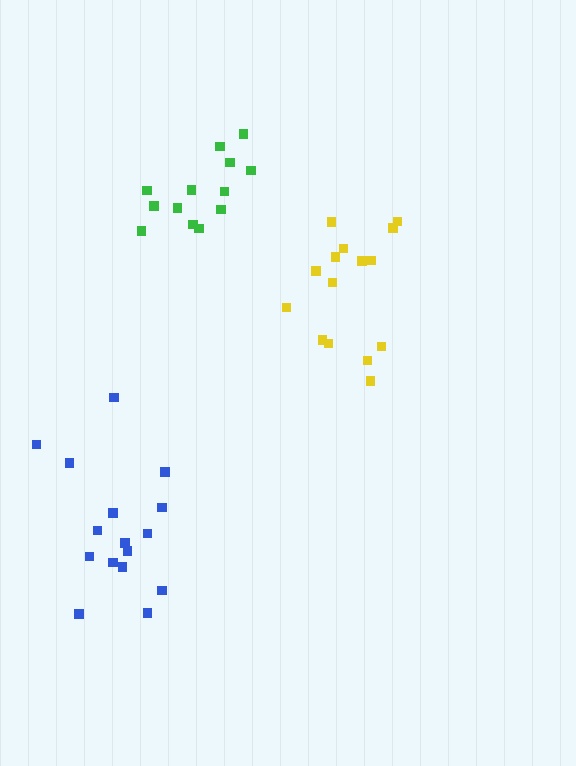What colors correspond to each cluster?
The clusters are colored: yellow, blue, green.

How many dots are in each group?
Group 1: 15 dots, Group 2: 16 dots, Group 3: 14 dots (45 total).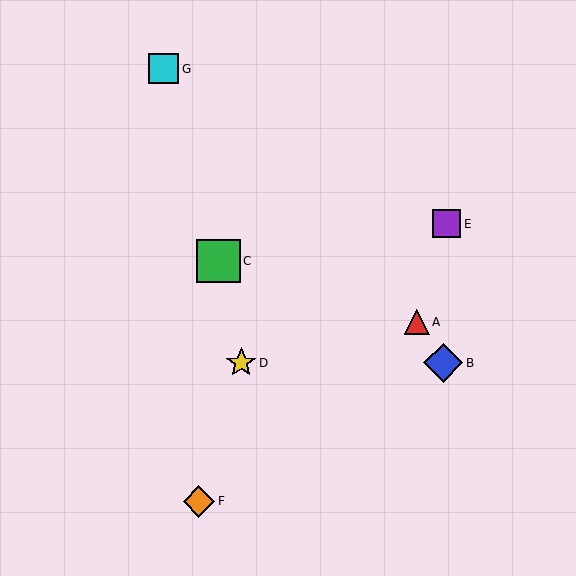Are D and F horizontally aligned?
No, D is at y≈363 and F is at y≈501.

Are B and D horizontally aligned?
Yes, both are at y≈363.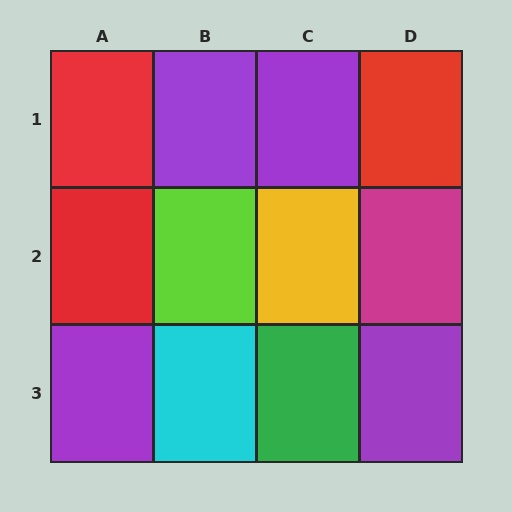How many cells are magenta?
1 cell is magenta.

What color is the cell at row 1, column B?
Purple.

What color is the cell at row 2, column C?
Yellow.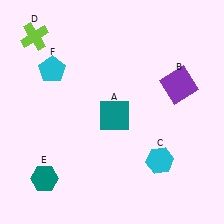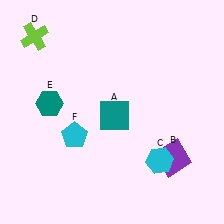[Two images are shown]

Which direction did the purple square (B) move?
The purple square (B) moved down.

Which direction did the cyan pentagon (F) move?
The cyan pentagon (F) moved down.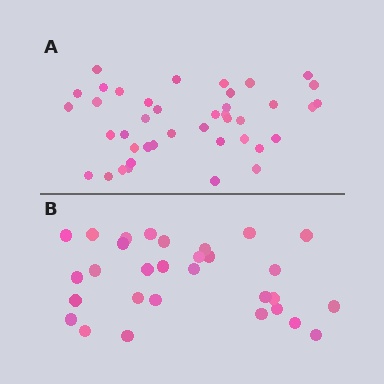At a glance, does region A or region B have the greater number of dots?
Region A (the top region) has more dots.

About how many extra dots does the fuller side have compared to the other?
Region A has roughly 12 or so more dots than region B.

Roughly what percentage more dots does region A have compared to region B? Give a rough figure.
About 35% more.